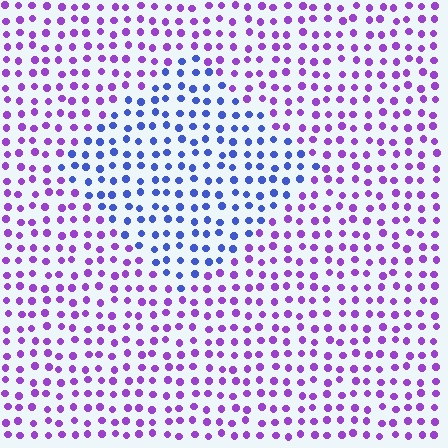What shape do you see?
I see a diamond.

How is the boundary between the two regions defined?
The boundary is defined purely by a slight shift in hue (about 48 degrees). Spacing, size, and orientation are identical on both sides.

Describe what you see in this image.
The image is filled with small purple elements in a uniform arrangement. A diamond-shaped region is visible where the elements are tinted to a slightly different hue, forming a subtle color boundary.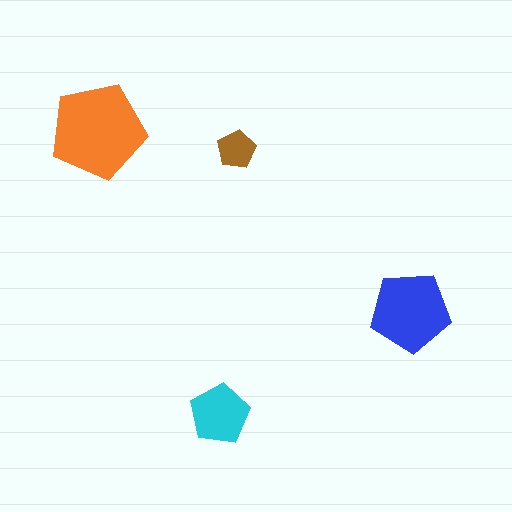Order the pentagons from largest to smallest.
the orange one, the blue one, the cyan one, the brown one.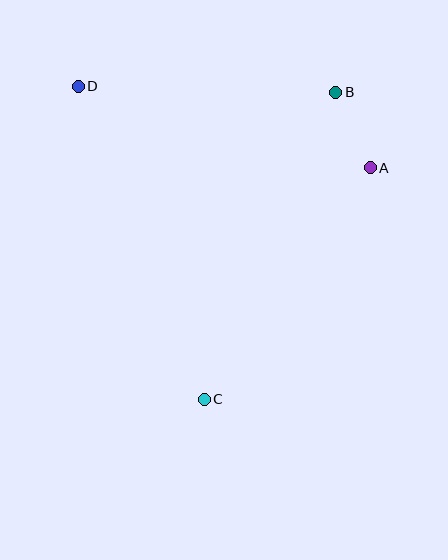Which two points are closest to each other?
Points A and B are closest to each other.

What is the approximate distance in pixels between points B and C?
The distance between B and C is approximately 334 pixels.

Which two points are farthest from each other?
Points C and D are farthest from each other.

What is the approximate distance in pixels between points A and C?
The distance between A and C is approximately 285 pixels.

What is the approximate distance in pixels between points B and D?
The distance between B and D is approximately 258 pixels.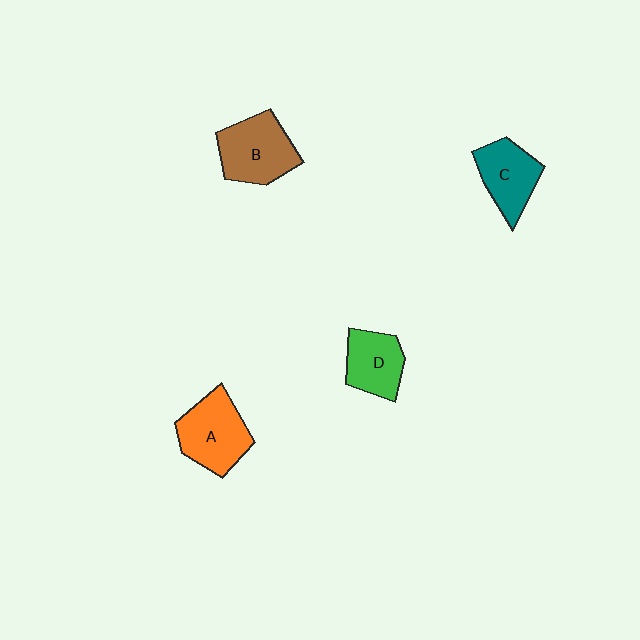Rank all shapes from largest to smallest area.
From largest to smallest: B (brown), A (orange), C (teal), D (green).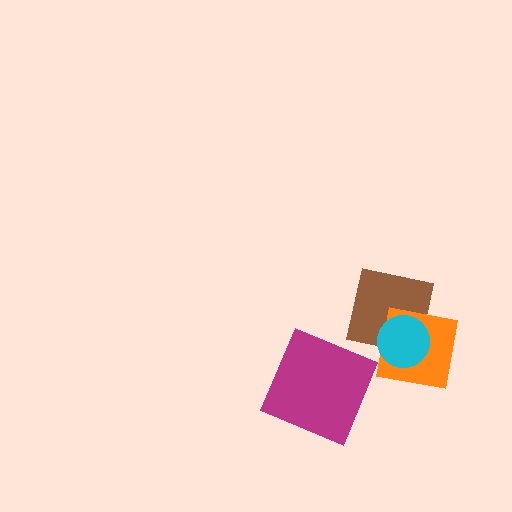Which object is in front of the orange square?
The cyan circle is in front of the orange square.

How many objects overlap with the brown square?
2 objects overlap with the brown square.